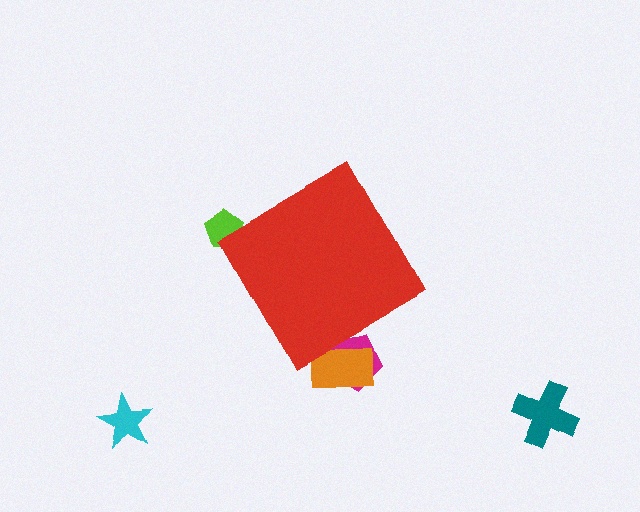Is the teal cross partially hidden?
No, the teal cross is fully visible.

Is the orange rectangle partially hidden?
Yes, the orange rectangle is partially hidden behind the red diamond.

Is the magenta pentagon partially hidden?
Yes, the magenta pentagon is partially hidden behind the red diamond.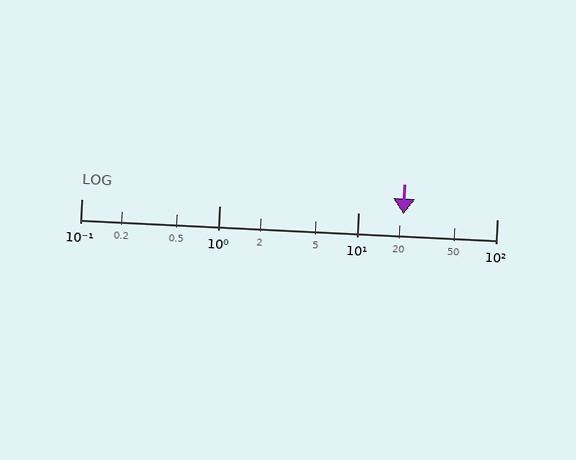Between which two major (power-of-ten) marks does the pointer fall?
The pointer is between 10 and 100.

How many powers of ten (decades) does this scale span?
The scale spans 3 decades, from 0.1 to 100.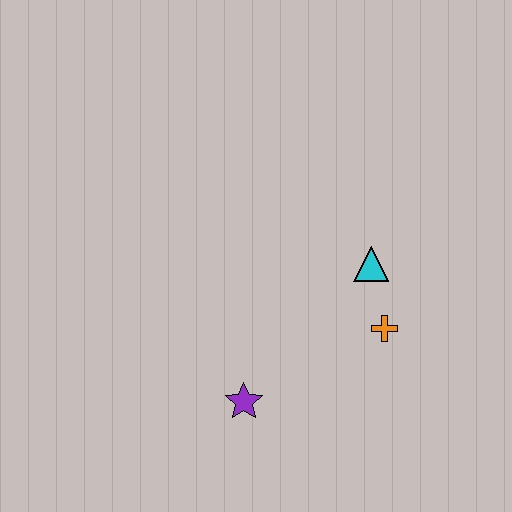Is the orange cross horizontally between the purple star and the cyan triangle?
No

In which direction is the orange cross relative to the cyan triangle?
The orange cross is below the cyan triangle.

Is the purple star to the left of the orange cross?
Yes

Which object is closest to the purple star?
The orange cross is closest to the purple star.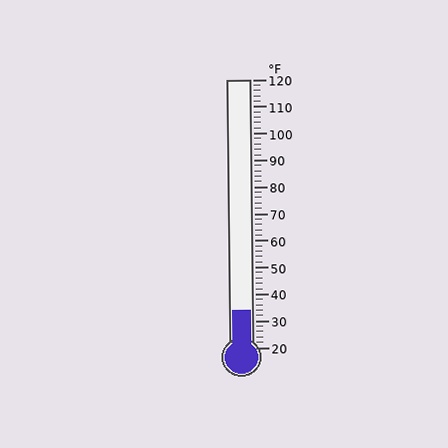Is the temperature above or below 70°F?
The temperature is below 70°F.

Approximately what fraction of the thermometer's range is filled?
The thermometer is filled to approximately 15% of its range.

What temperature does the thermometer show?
The thermometer shows approximately 34°F.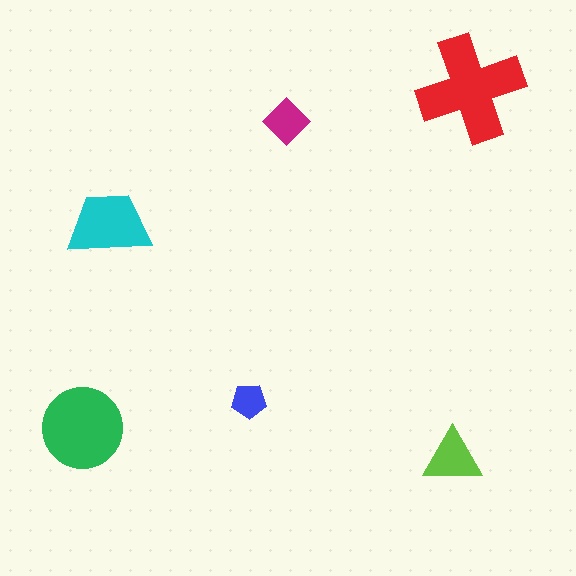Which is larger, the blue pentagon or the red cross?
The red cross.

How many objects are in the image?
There are 6 objects in the image.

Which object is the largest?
The red cross.